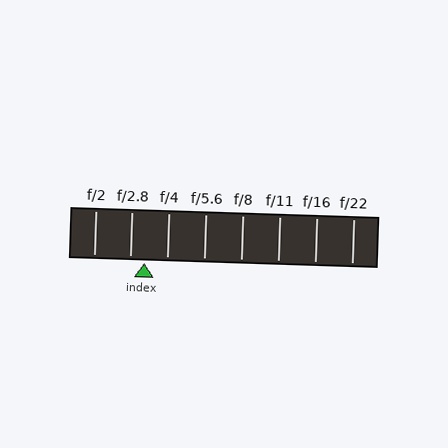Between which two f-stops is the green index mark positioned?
The index mark is between f/2.8 and f/4.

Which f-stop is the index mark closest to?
The index mark is closest to f/2.8.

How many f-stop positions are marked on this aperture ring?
There are 8 f-stop positions marked.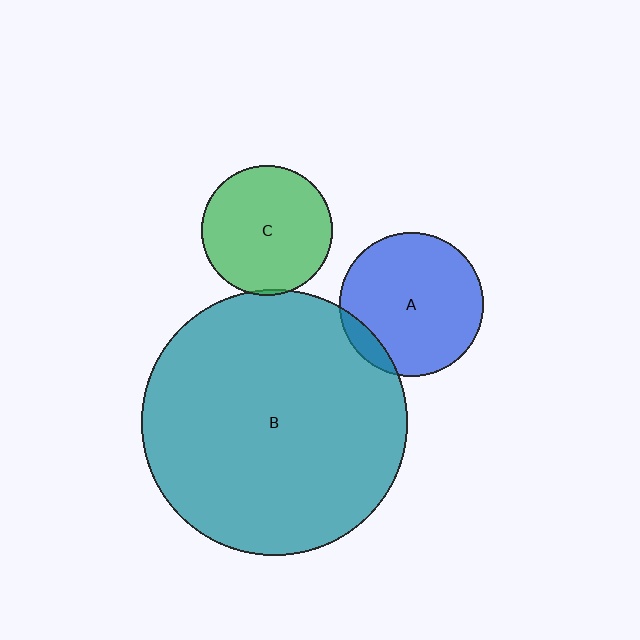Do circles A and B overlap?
Yes.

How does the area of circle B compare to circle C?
Approximately 4.2 times.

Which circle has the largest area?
Circle B (teal).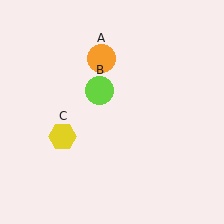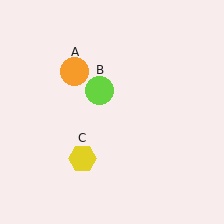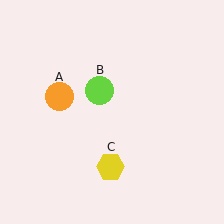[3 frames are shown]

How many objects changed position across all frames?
2 objects changed position: orange circle (object A), yellow hexagon (object C).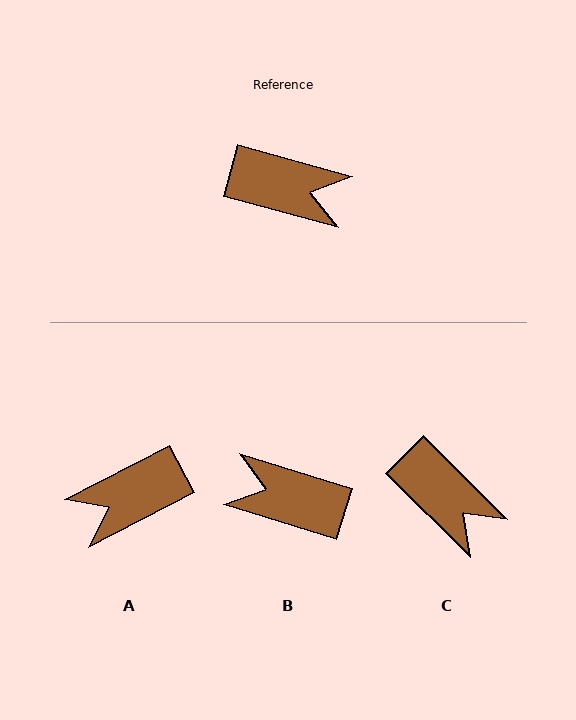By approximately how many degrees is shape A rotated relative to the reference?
Approximately 137 degrees clockwise.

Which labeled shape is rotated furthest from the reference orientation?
B, about 178 degrees away.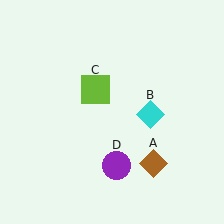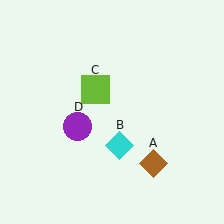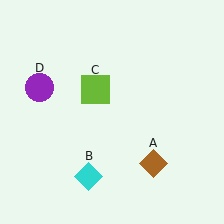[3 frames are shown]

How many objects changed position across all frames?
2 objects changed position: cyan diamond (object B), purple circle (object D).